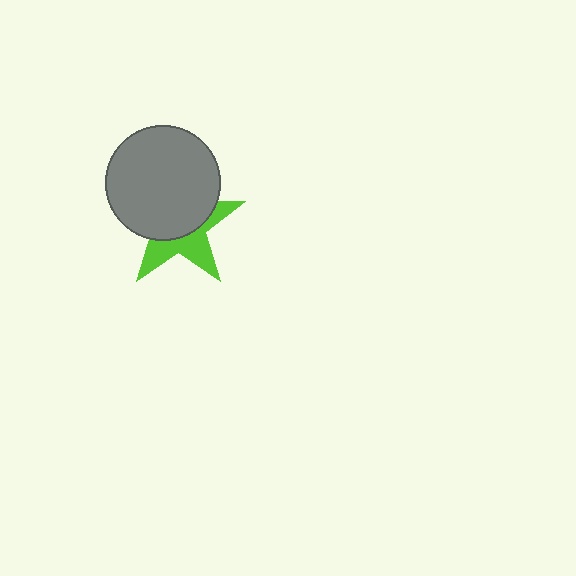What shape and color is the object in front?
The object in front is a gray circle.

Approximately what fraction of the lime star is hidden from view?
Roughly 59% of the lime star is hidden behind the gray circle.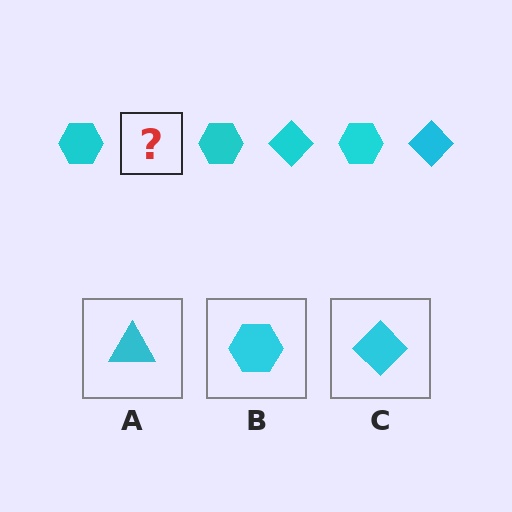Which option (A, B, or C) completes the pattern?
C.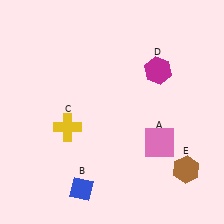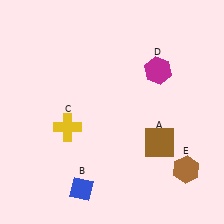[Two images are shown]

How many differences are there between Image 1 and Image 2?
There is 1 difference between the two images.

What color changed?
The square (A) changed from pink in Image 1 to brown in Image 2.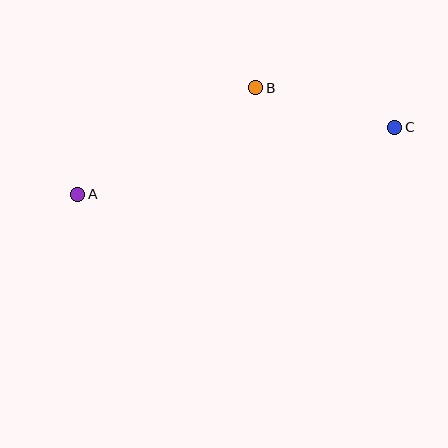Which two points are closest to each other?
Points B and C are closest to each other.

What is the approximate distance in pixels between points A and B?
The distance between A and B is approximately 208 pixels.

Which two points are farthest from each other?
Points A and C are farthest from each other.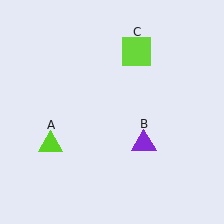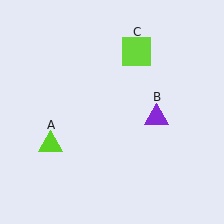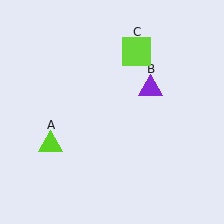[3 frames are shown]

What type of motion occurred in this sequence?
The purple triangle (object B) rotated counterclockwise around the center of the scene.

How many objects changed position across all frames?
1 object changed position: purple triangle (object B).